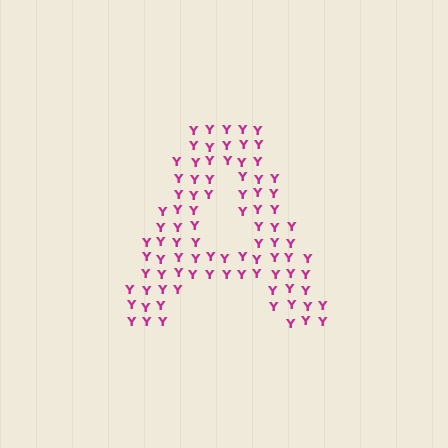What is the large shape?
The large shape is the letter A.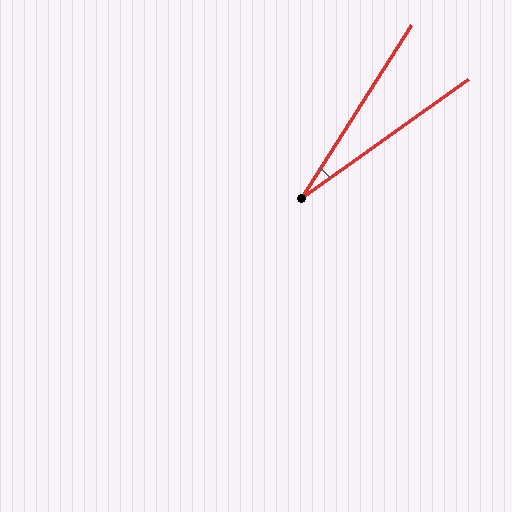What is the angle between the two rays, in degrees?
Approximately 22 degrees.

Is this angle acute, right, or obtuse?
It is acute.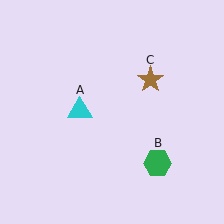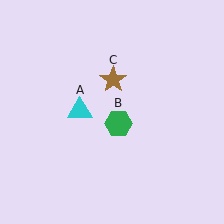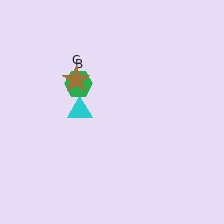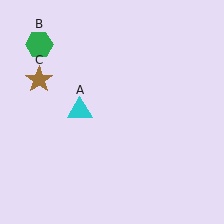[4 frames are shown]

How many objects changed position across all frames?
2 objects changed position: green hexagon (object B), brown star (object C).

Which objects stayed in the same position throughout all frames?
Cyan triangle (object A) remained stationary.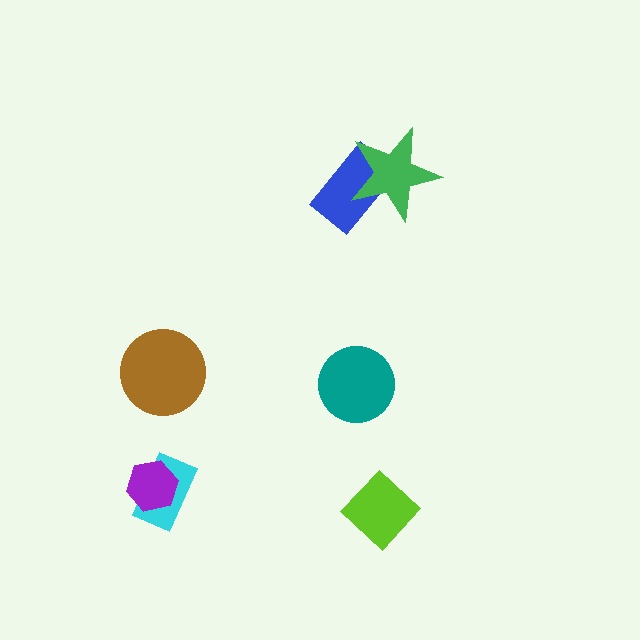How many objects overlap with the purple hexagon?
1 object overlaps with the purple hexagon.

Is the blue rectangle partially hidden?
Yes, it is partially covered by another shape.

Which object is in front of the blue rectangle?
The green star is in front of the blue rectangle.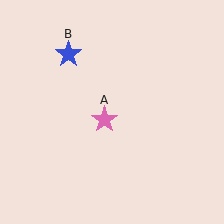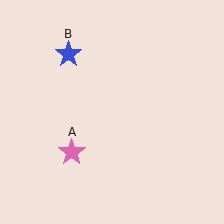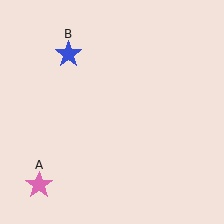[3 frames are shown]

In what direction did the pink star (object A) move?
The pink star (object A) moved down and to the left.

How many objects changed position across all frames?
1 object changed position: pink star (object A).